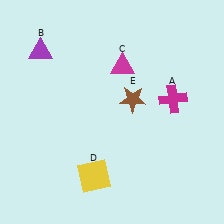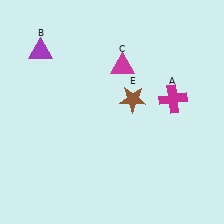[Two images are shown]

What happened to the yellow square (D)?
The yellow square (D) was removed in Image 2. It was in the bottom-left area of Image 1.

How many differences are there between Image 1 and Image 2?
There is 1 difference between the two images.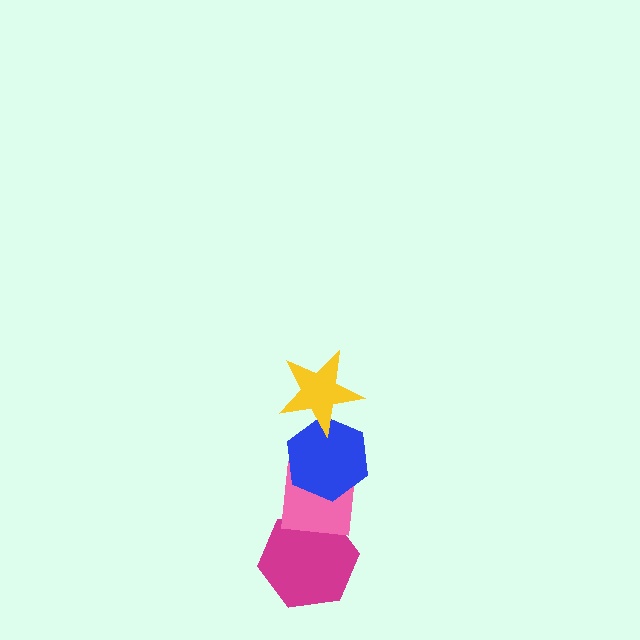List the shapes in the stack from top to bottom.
From top to bottom: the yellow star, the blue hexagon, the pink square, the magenta hexagon.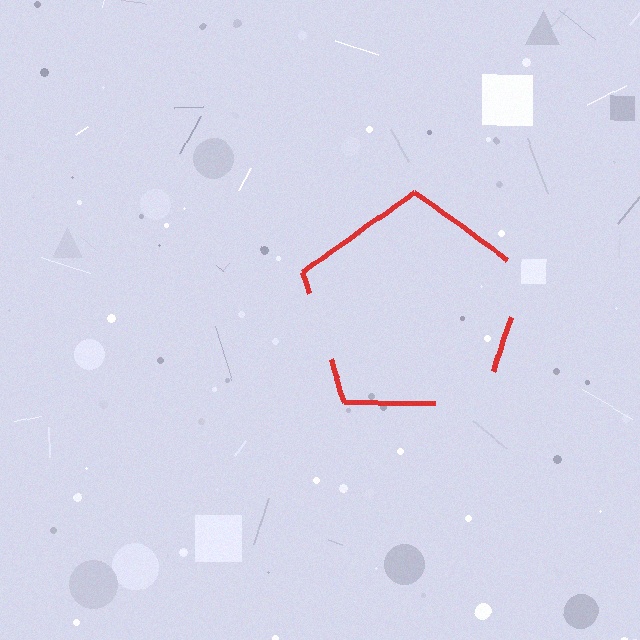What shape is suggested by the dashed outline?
The dashed outline suggests a pentagon.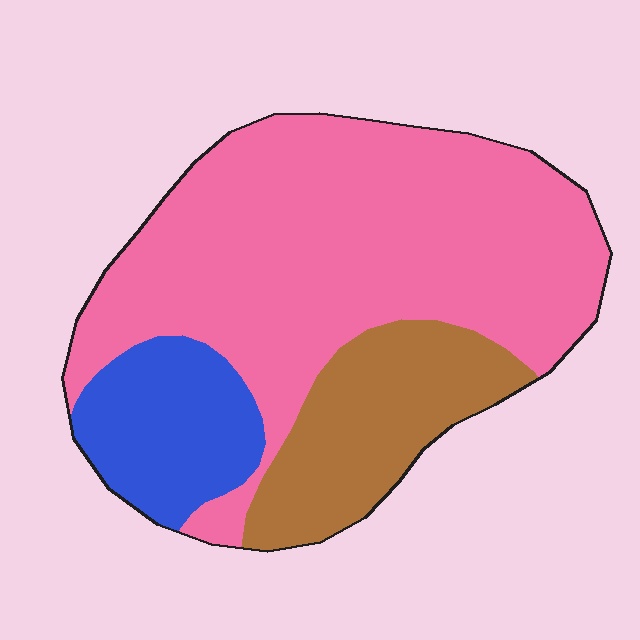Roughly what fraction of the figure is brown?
Brown covers roughly 20% of the figure.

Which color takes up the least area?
Blue, at roughly 15%.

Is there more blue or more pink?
Pink.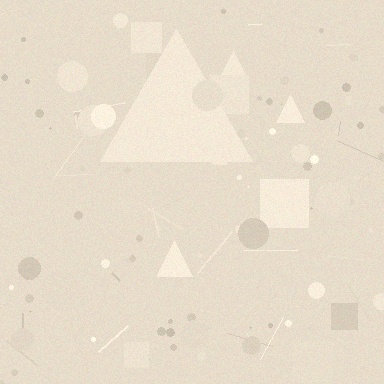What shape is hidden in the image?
A triangle is hidden in the image.